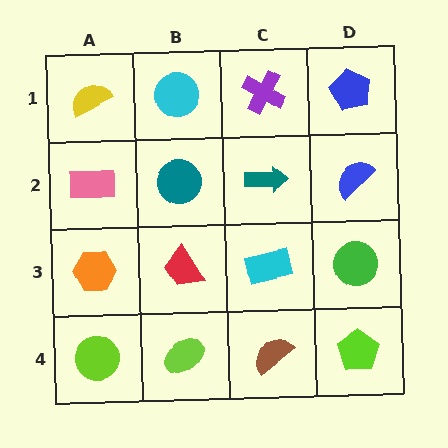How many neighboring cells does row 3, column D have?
3.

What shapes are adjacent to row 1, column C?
A teal arrow (row 2, column C), a cyan circle (row 1, column B), a blue pentagon (row 1, column D).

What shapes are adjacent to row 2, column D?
A blue pentagon (row 1, column D), a green circle (row 3, column D), a teal arrow (row 2, column C).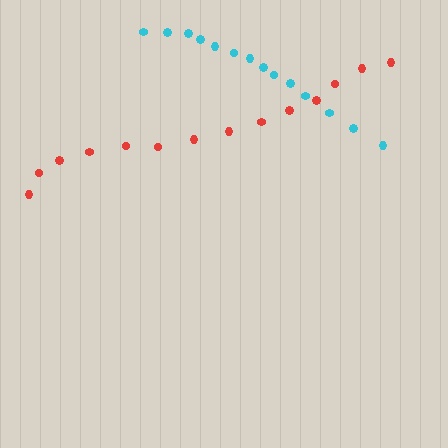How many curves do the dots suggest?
There are 2 distinct paths.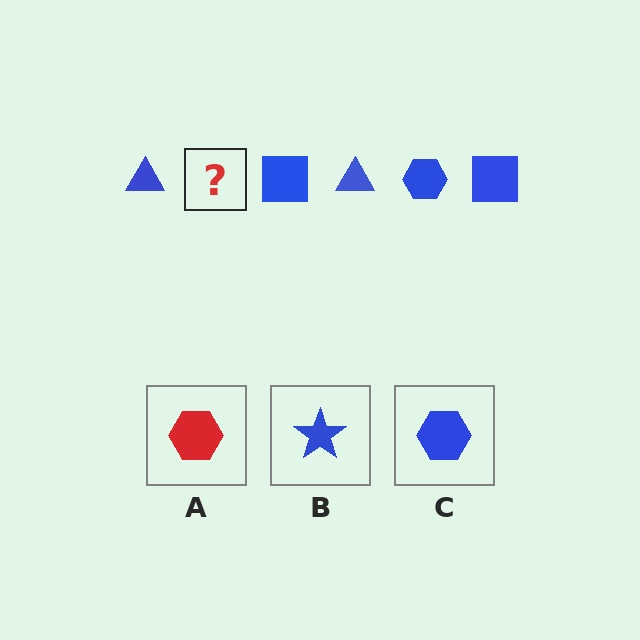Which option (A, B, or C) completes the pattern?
C.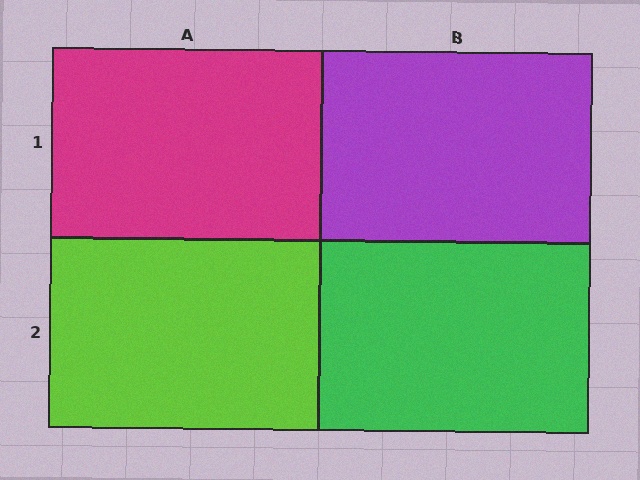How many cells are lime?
1 cell is lime.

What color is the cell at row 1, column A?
Magenta.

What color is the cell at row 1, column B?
Purple.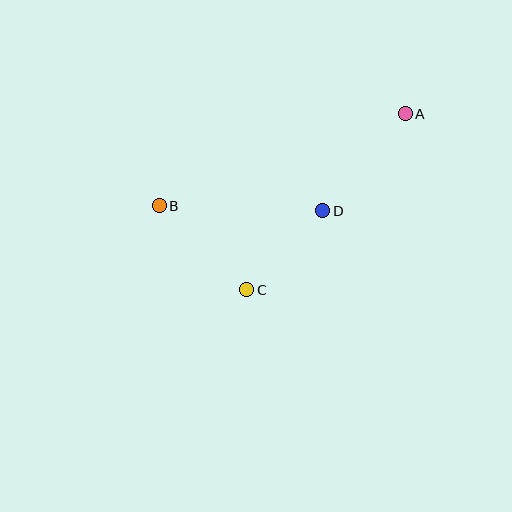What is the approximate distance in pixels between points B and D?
The distance between B and D is approximately 164 pixels.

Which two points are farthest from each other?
Points A and B are farthest from each other.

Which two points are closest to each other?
Points C and D are closest to each other.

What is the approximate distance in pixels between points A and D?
The distance between A and D is approximately 127 pixels.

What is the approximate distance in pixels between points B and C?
The distance between B and C is approximately 121 pixels.